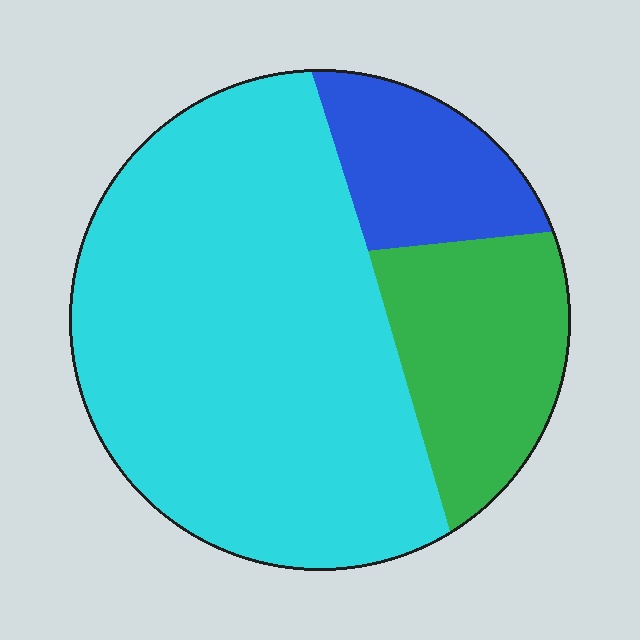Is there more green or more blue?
Green.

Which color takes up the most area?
Cyan, at roughly 65%.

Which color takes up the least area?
Blue, at roughly 15%.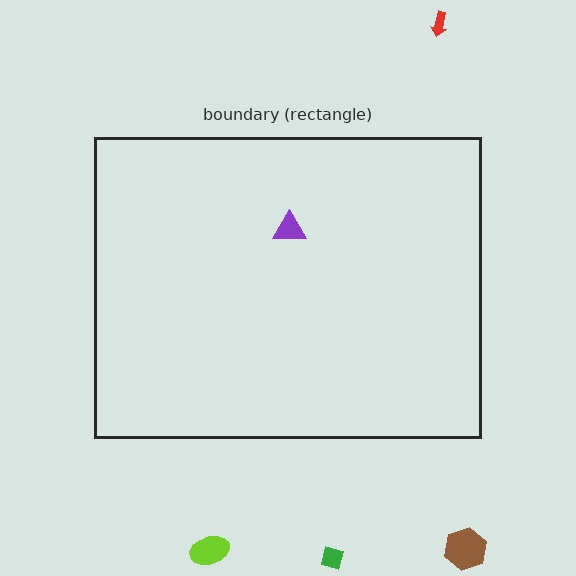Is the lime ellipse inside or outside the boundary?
Outside.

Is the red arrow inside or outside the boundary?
Outside.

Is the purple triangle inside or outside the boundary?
Inside.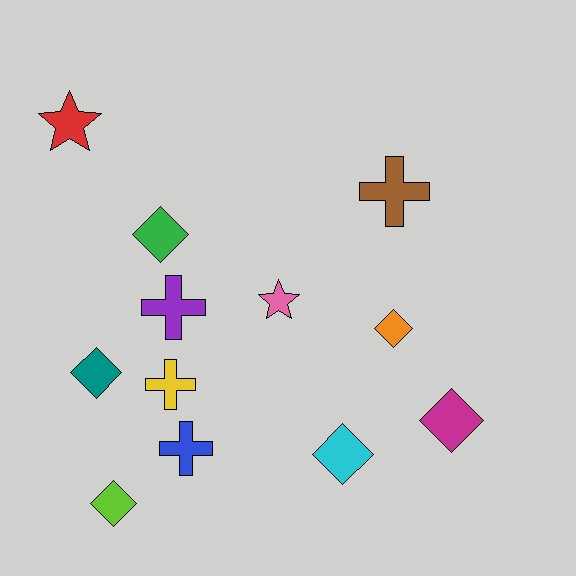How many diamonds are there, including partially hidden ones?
There are 6 diamonds.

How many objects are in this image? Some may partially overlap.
There are 12 objects.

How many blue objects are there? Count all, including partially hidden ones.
There is 1 blue object.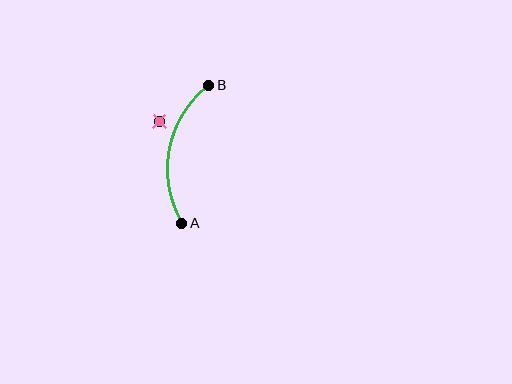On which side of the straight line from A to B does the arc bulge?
The arc bulges to the left of the straight line connecting A and B.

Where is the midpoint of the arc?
The arc midpoint is the point on the curve farthest from the straight line joining A and B. It sits to the left of that line.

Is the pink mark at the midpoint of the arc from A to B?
No — the pink mark does not lie on the arc at all. It sits slightly outside the curve.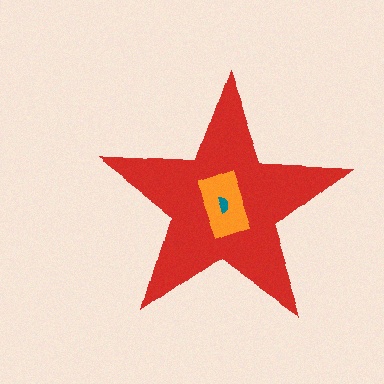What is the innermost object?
The teal semicircle.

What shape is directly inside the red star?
The orange rectangle.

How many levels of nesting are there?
3.